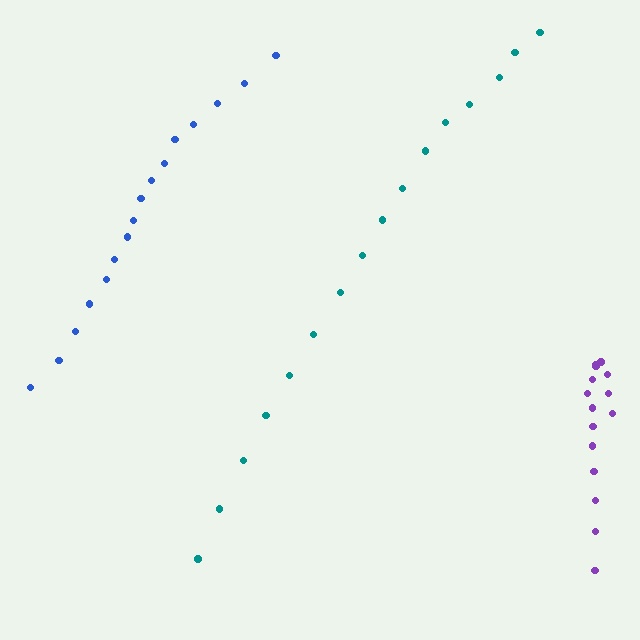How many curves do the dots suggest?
There are 3 distinct paths.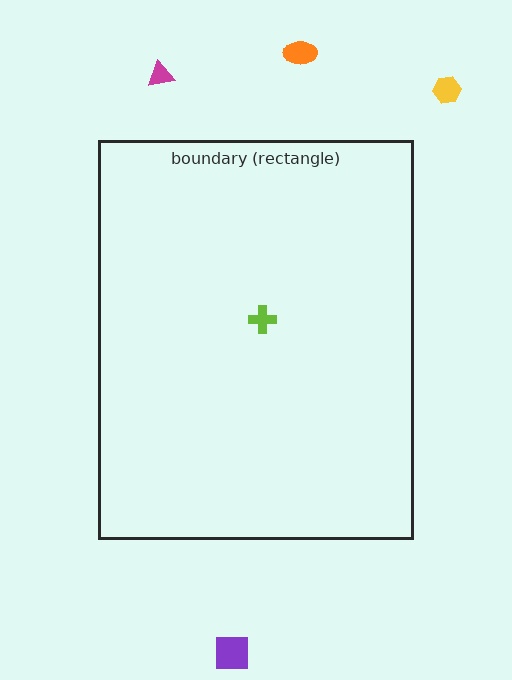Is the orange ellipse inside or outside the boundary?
Outside.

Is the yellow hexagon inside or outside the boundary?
Outside.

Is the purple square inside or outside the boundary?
Outside.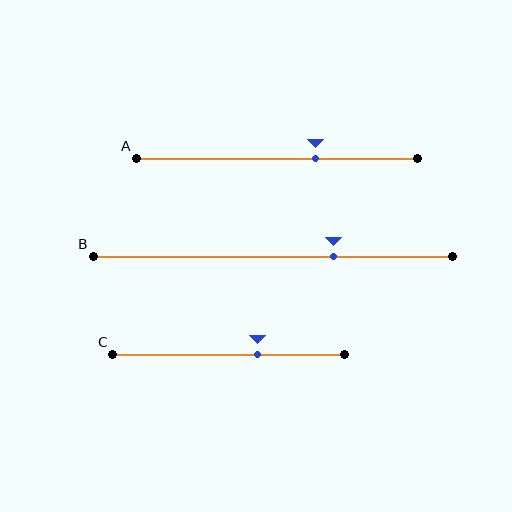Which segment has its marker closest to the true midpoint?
Segment C has its marker closest to the true midpoint.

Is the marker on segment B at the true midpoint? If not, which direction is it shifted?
No, the marker on segment B is shifted to the right by about 17% of the segment length.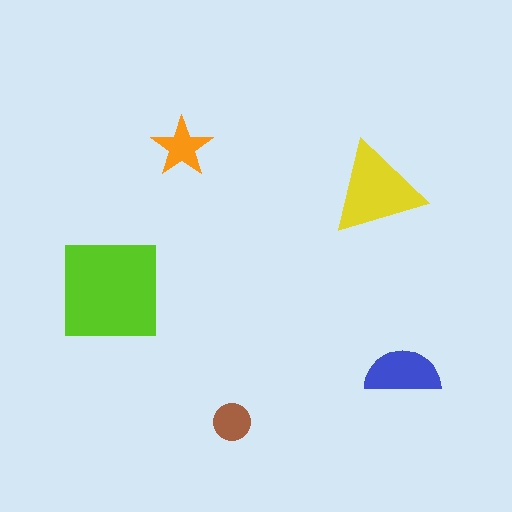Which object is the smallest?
The brown circle.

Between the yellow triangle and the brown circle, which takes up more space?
The yellow triangle.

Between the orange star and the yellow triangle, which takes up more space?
The yellow triangle.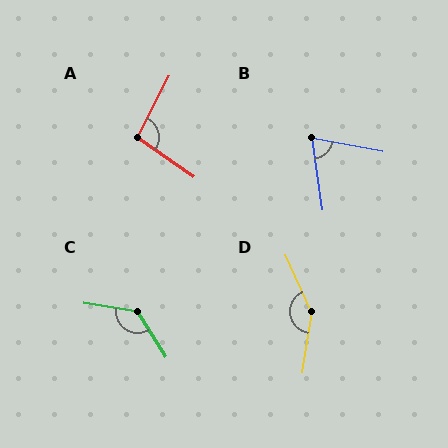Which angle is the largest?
D, at approximately 147 degrees.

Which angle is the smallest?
B, at approximately 71 degrees.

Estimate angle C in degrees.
Approximately 131 degrees.